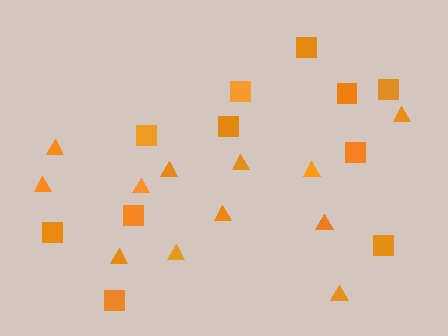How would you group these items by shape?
There are 2 groups: one group of triangles (12) and one group of squares (11).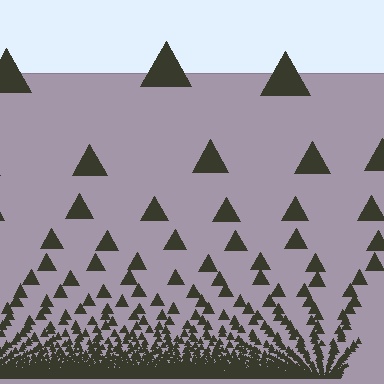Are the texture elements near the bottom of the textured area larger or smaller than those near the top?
Smaller. The gradient is inverted — elements near the bottom are smaller and denser.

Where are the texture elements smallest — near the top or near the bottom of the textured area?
Near the bottom.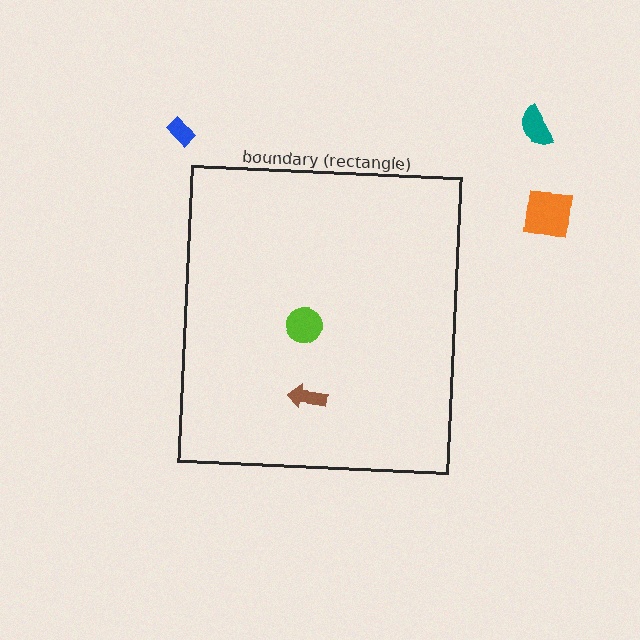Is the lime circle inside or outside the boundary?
Inside.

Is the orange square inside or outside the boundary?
Outside.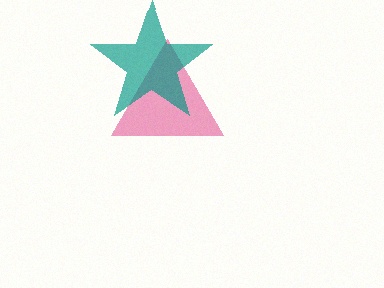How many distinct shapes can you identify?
There are 2 distinct shapes: a pink triangle, a teal star.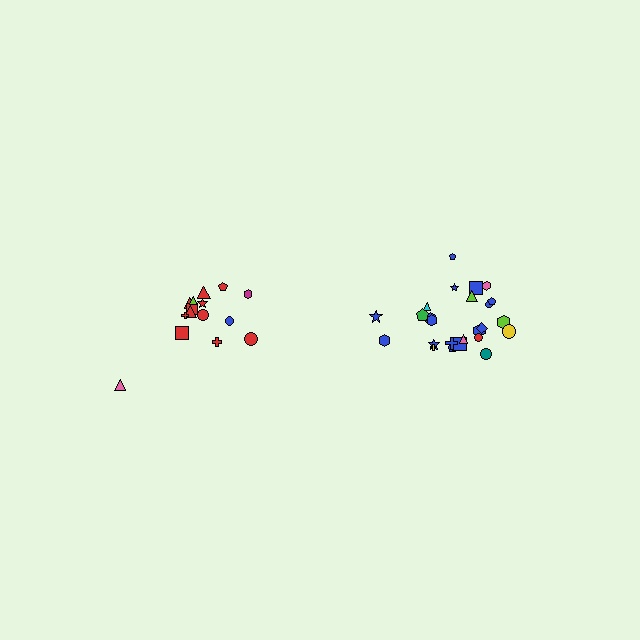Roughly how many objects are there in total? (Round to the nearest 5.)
Roughly 40 objects in total.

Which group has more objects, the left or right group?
The right group.